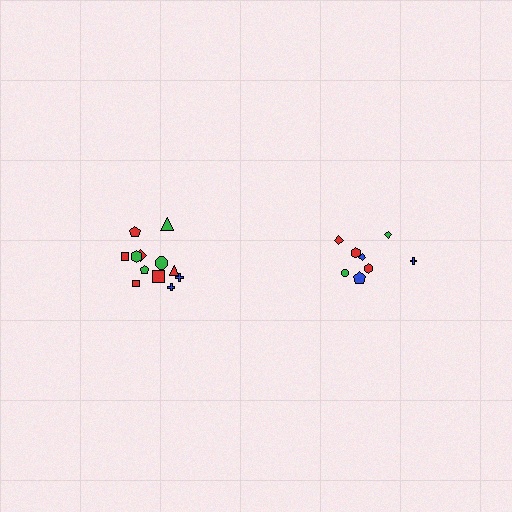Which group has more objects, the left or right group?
The left group.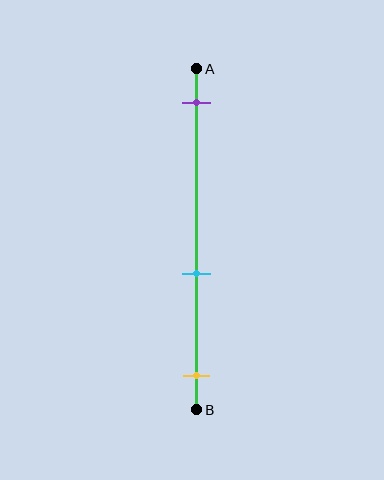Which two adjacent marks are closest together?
The cyan and yellow marks are the closest adjacent pair.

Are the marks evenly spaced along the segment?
No, the marks are not evenly spaced.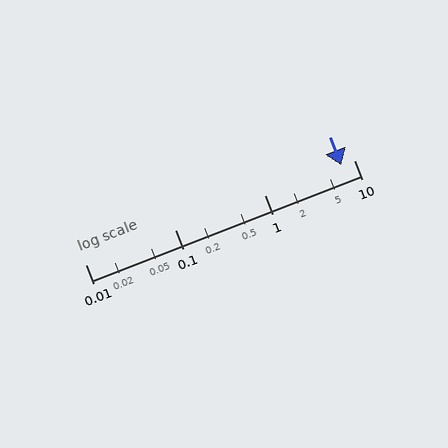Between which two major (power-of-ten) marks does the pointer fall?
The pointer is between 1 and 10.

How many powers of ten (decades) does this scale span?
The scale spans 3 decades, from 0.01 to 10.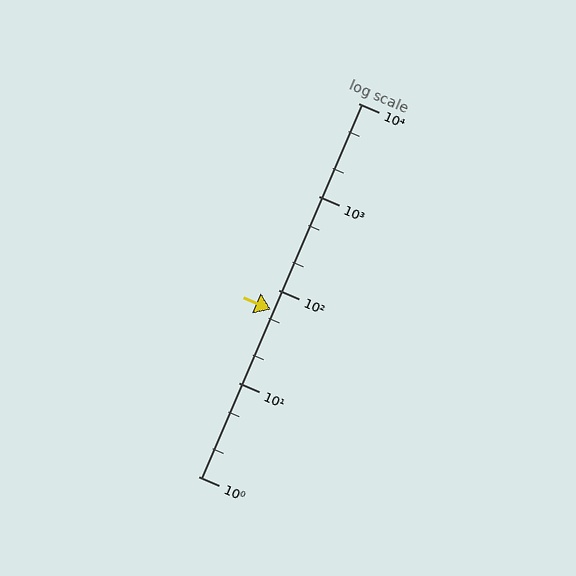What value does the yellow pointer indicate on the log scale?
The pointer indicates approximately 61.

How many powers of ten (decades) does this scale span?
The scale spans 4 decades, from 1 to 10000.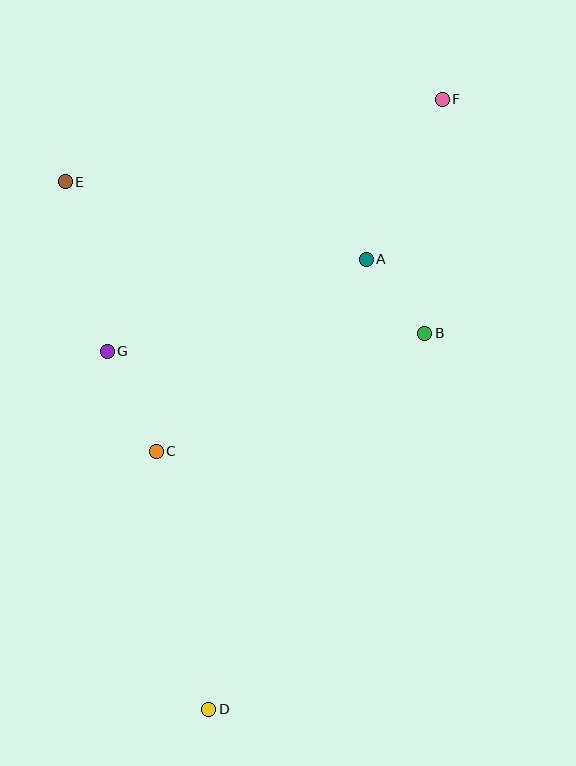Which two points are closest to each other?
Points A and B are closest to each other.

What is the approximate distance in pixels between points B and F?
The distance between B and F is approximately 235 pixels.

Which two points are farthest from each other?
Points D and F are farthest from each other.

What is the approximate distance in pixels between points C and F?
The distance between C and F is approximately 454 pixels.